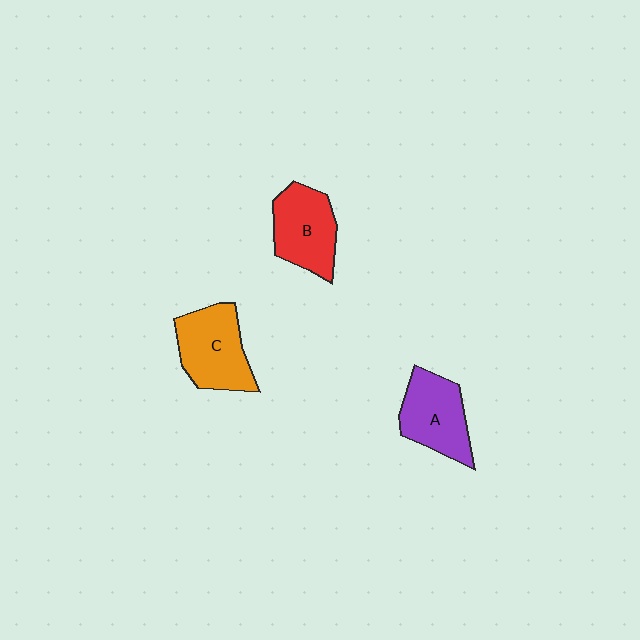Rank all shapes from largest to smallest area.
From largest to smallest: C (orange), A (purple), B (red).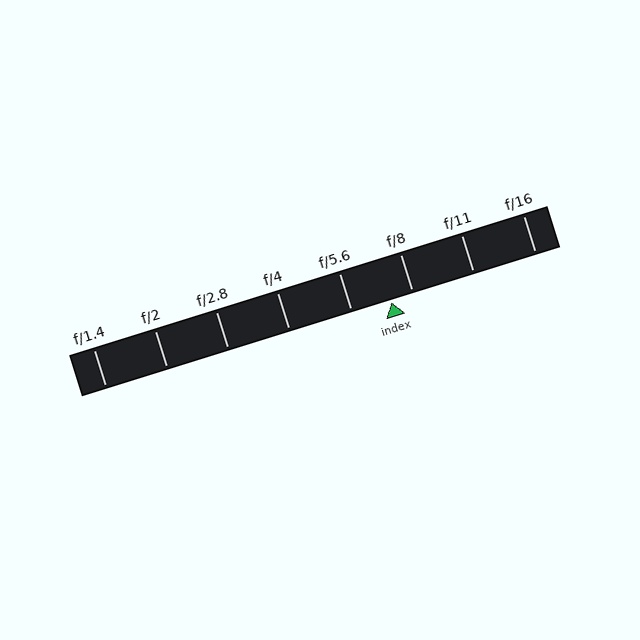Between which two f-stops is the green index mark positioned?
The index mark is between f/5.6 and f/8.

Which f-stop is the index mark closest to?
The index mark is closest to f/8.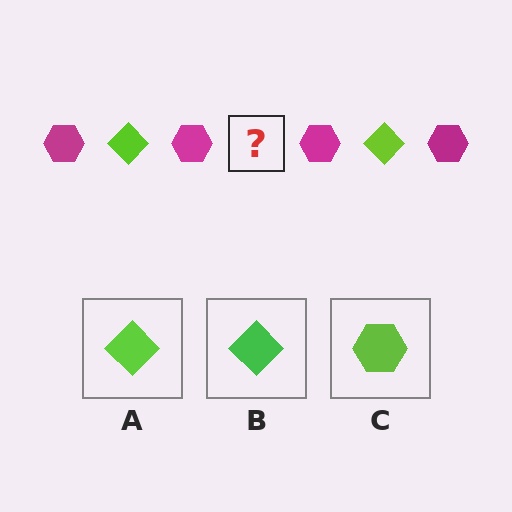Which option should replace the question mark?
Option A.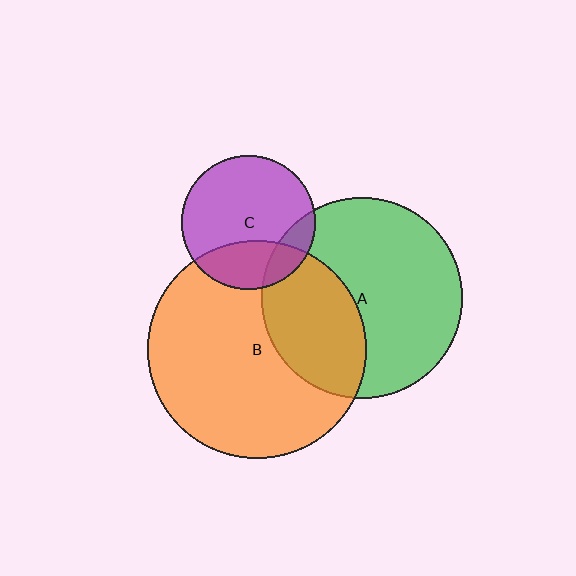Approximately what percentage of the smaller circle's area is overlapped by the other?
Approximately 35%.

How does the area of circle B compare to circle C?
Approximately 2.7 times.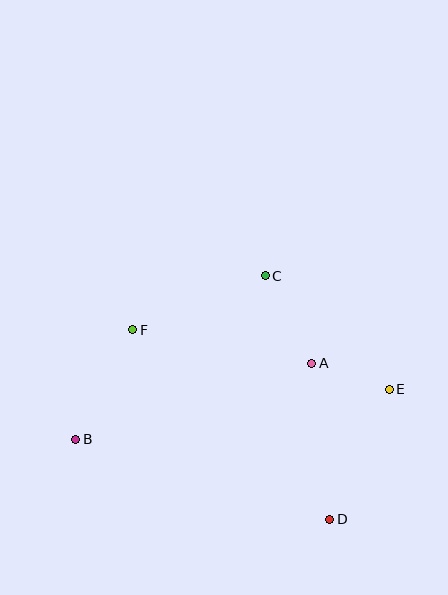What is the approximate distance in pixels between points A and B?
The distance between A and B is approximately 248 pixels.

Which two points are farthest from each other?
Points B and E are farthest from each other.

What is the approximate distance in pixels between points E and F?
The distance between E and F is approximately 263 pixels.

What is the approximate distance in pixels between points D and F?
The distance between D and F is approximately 273 pixels.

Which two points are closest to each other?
Points A and E are closest to each other.